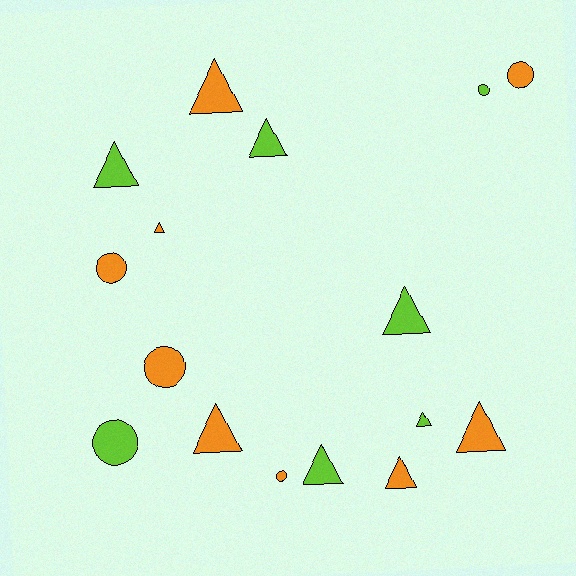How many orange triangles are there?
There are 5 orange triangles.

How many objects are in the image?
There are 16 objects.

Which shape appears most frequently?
Triangle, with 10 objects.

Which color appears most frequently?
Orange, with 9 objects.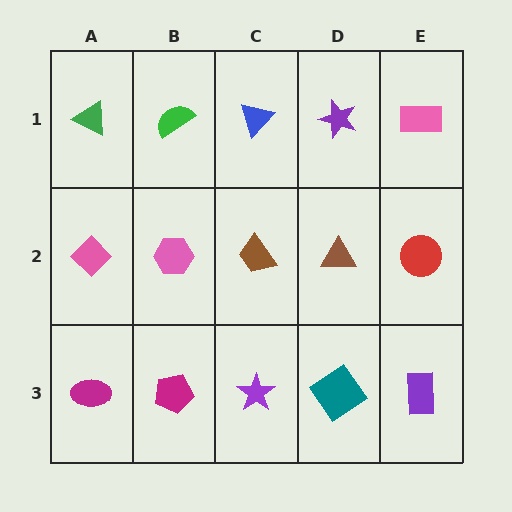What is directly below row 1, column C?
A brown trapezoid.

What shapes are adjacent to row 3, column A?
A pink diamond (row 2, column A), a magenta pentagon (row 3, column B).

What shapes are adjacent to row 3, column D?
A brown triangle (row 2, column D), a purple star (row 3, column C), a purple rectangle (row 3, column E).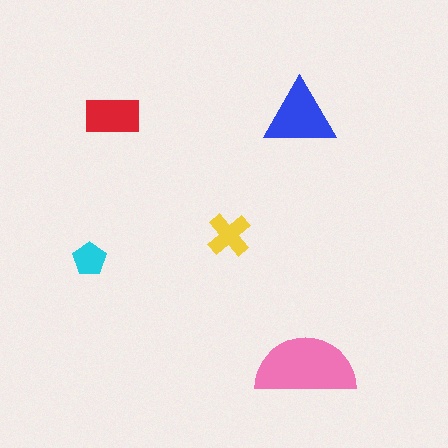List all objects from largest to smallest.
The pink semicircle, the blue triangle, the red rectangle, the yellow cross, the cyan pentagon.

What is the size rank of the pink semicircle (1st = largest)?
1st.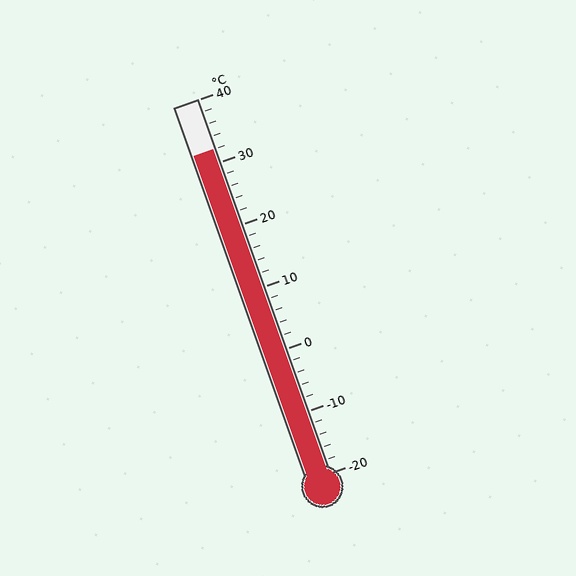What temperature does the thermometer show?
The thermometer shows approximately 32°C.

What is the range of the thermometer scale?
The thermometer scale ranges from -20°C to 40°C.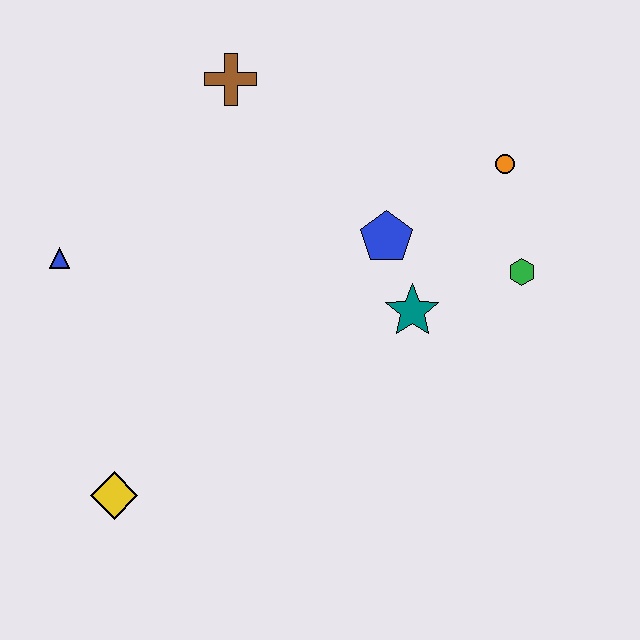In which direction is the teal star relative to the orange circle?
The teal star is below the orange circle.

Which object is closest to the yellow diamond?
The blue triangle is closest to the yellow diamond.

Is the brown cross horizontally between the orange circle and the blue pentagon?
No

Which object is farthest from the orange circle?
The yellow diamond is farthest from the orange circle.